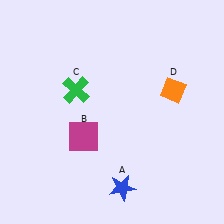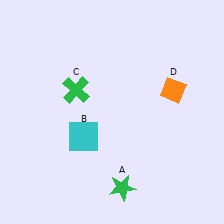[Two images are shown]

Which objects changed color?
A changed from blue to green. B changed from magenta to cyan.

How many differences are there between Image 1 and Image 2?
There are 2 differences between the two images.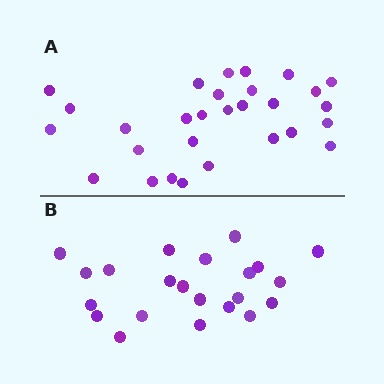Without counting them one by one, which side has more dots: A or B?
Region A (the top region) has more dots.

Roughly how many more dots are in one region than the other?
Region A has roughly 8 or so more dots than region B.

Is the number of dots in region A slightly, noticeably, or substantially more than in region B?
Region A has noticeably more, but not dramatically so. The ratio is roughly 1.3 to 1.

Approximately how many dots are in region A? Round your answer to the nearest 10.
About 30 dots. (The exact count is 29, which rounds to 30.)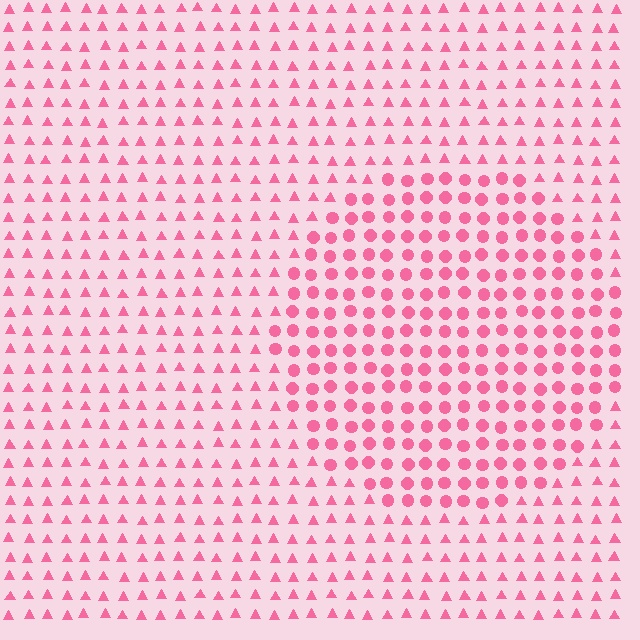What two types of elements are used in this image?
The image uses circles inside the circle region and triangles outside it.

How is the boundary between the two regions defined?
The boundary is defined by a change in element shape: circles inside vs. triangles outside. All elements share the same color and spacing.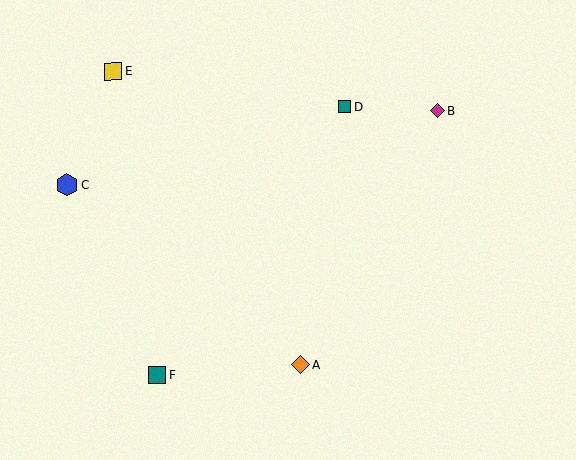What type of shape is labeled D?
Shape D is a teal square.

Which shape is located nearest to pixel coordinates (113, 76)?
The yellow square (labeled E) at (113, 72) is nearest to that location.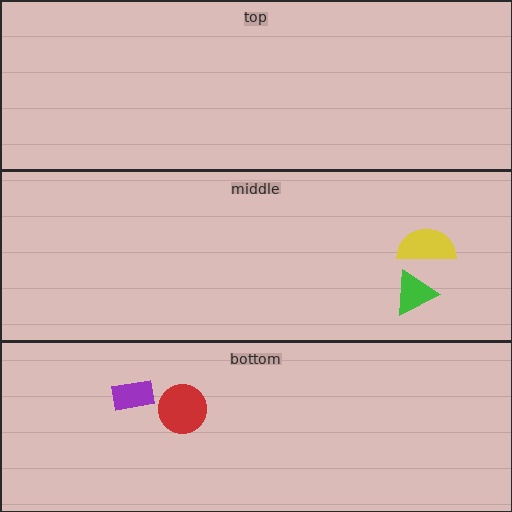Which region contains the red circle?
The bottom region.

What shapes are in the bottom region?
The red circle, the purple rectangle.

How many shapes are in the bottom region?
2.